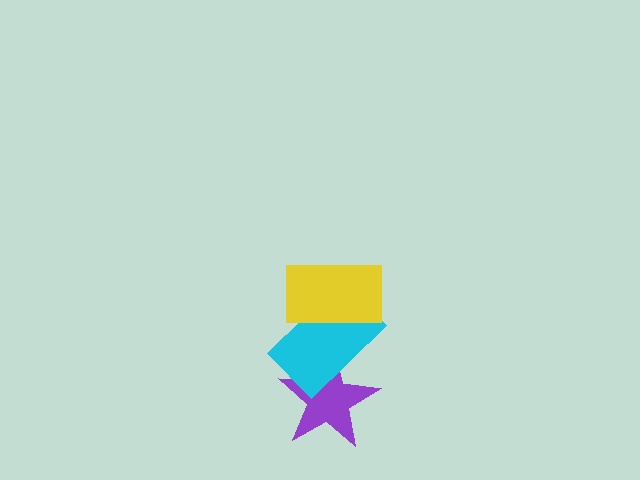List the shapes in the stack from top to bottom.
From top to bottom: the yellow rectangle, the cyan rectangle, the purple star.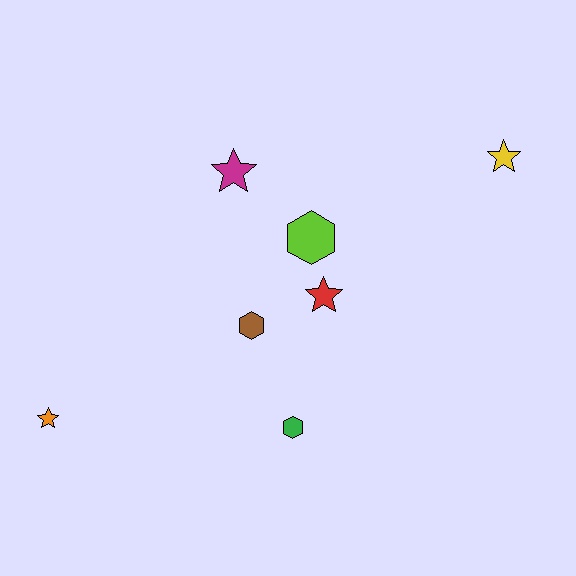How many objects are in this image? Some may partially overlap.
There are 7 objects.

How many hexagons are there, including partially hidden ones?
There are 3 hexagons.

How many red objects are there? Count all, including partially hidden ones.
There is 1 red object.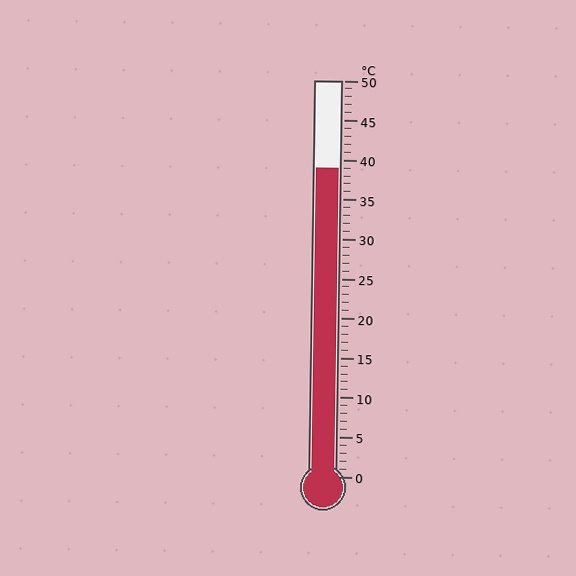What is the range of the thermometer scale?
The thermometer scale ranges from 0°C to 50°C.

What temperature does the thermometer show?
The thermometer shows approximately 39°C.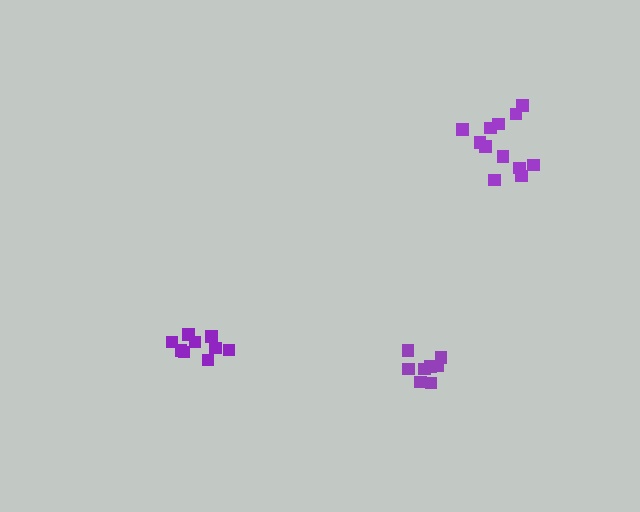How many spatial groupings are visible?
There are 3 spatial groupings.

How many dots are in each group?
Group 1: 8 dots, Group 2: 9 dots, Group 3: 12 dots (29 total).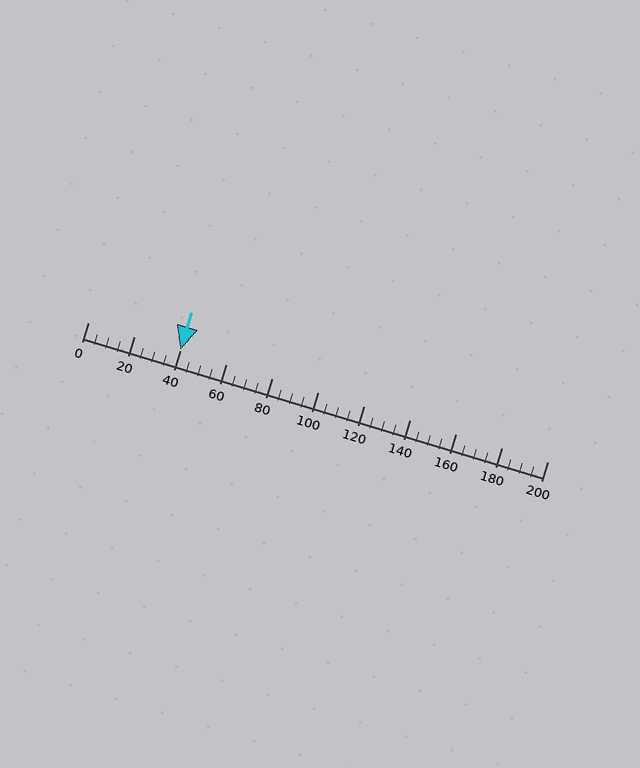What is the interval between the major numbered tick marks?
The major tick marks are spaced 20 units apart.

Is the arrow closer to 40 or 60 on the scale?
The arrow is closer to 40.